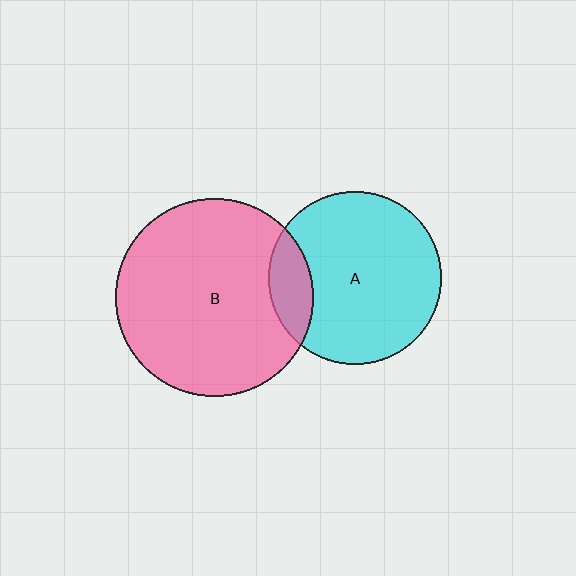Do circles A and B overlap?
Yes.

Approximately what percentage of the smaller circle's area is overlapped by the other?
Approximately 15%.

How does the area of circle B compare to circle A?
Approximately 1.3 times.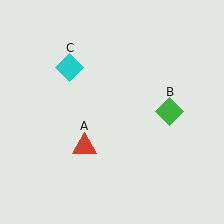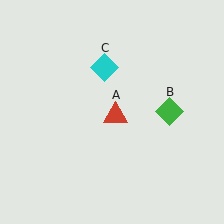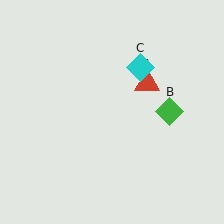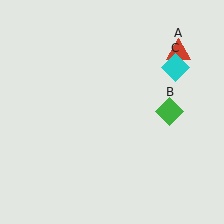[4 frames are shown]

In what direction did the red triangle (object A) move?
The red triangle (object A) moved up and to the right.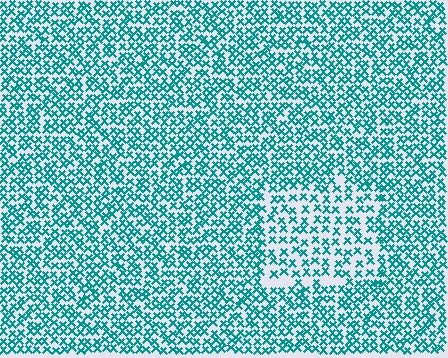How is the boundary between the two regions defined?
The boundary is defined by a change in element density (approximately 1.6x ratio). All elements are the same color, size, and shape.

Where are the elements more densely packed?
The elements are more densely packed outside the rectangle boundary.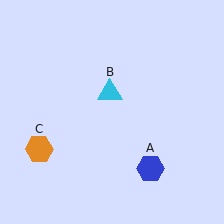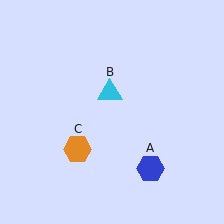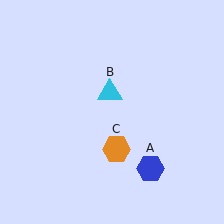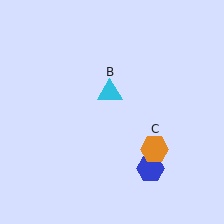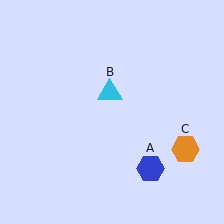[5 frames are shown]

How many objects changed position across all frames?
1 object changed position: orange hexagon (object C).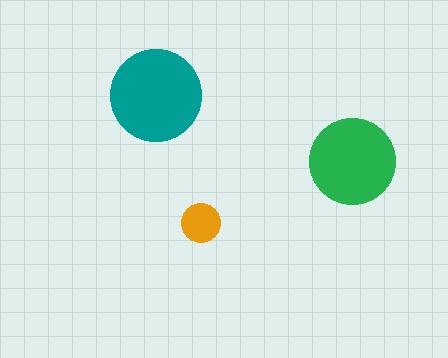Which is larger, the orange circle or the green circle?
The green one.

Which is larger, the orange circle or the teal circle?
The teal one.